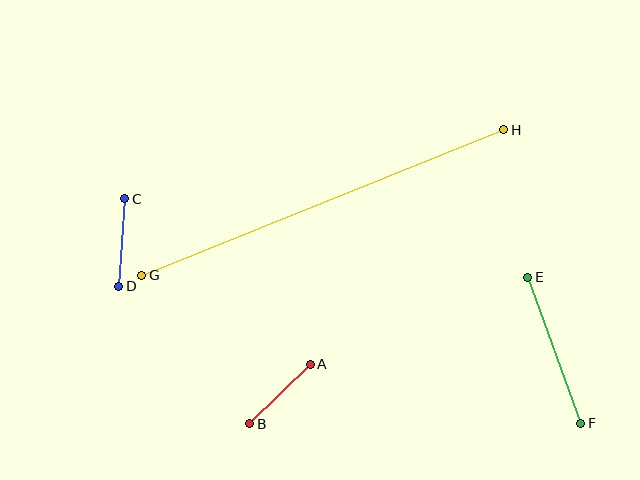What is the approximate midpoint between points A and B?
The midpoint is at approximately (280, 394) pixels.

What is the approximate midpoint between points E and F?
The midpoint is at approximately (554, 350) pixels.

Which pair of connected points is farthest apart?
Points G and H are farthest apart.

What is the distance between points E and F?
The distance is approximately 155 pixels.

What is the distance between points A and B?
The distance is approximately 85 pixels.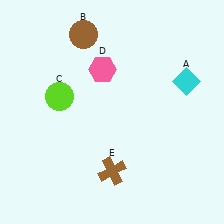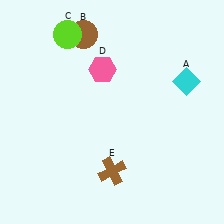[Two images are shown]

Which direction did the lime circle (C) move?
The lime circle (C) moved up.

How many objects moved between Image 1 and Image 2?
1 object moved between the two images.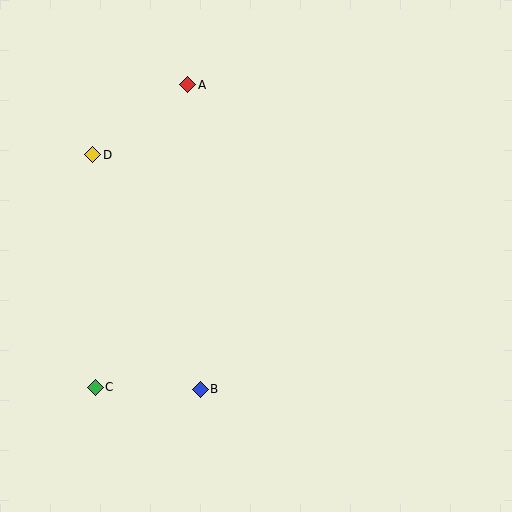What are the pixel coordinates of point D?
Point D is at (93, 155).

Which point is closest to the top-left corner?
Point D is closest to the top-left corner.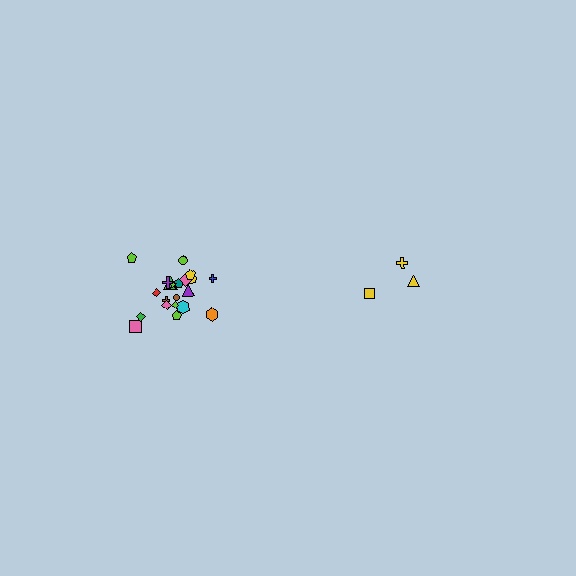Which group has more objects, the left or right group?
The left group.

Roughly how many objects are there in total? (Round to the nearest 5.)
Roughly 25 objects in total.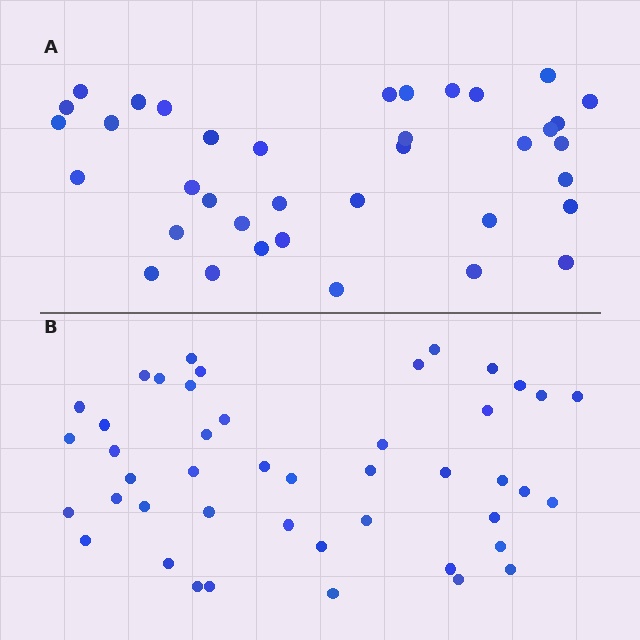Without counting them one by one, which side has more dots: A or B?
Region B (the bottom region) has more dots.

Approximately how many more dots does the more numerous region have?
Region B has roughly 8 or so more dots than region A.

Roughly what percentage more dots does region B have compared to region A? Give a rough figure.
About 20% more.